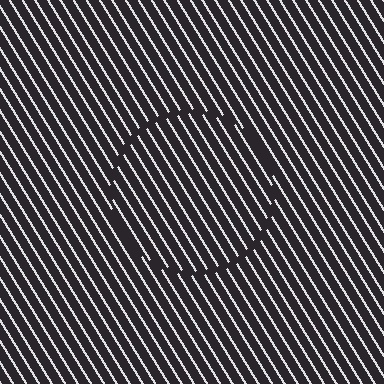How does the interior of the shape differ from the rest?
The interior of the shape contains the same grating, shifted by half a period — the contour is defined by the phase discontinuity where line-ends from the inner and outer gratings abut.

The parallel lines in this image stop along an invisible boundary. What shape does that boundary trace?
An illusory circle. The interior of the shape contains the same grating, shifted by half a period — the contour is defined by the phase discontinuity where line-ends from the inner and outer gratings abut.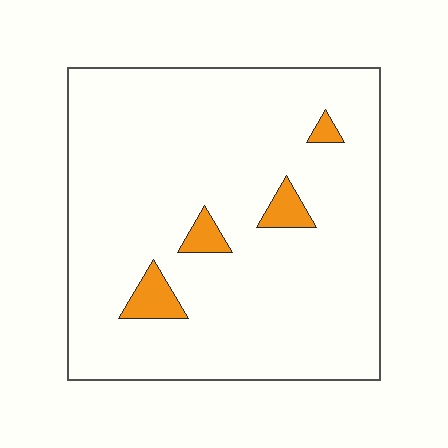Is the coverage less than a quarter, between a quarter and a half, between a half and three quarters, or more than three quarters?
Less than a quarter.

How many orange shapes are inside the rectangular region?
4.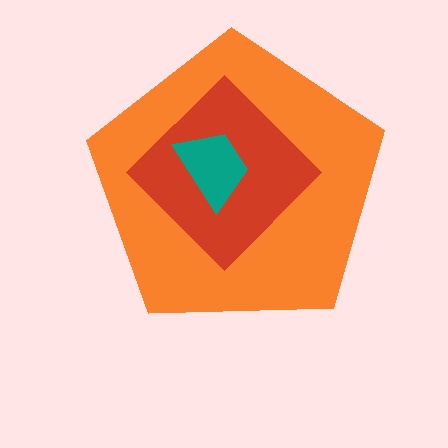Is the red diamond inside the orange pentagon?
Yes.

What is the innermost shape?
The teal trapezoid.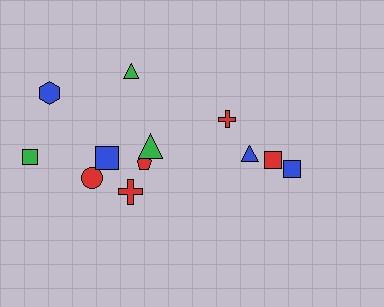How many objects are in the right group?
There are 4 objects.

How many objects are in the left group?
There are 8 objects.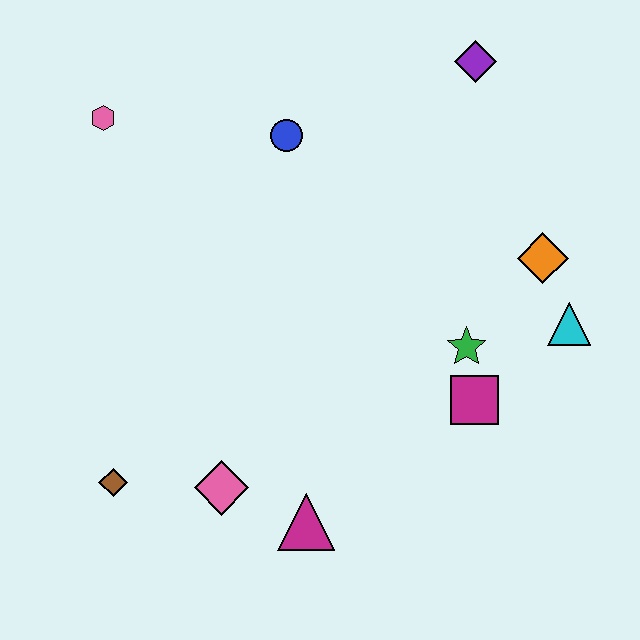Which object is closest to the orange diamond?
The cyan triangle is closest to the orange diamond.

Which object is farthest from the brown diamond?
The purple diamond is farthest from the brown diamond.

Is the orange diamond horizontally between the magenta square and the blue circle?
No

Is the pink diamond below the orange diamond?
Yes